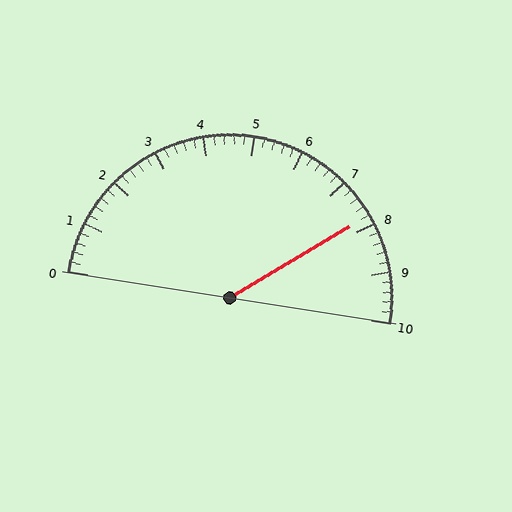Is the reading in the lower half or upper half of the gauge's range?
The reading is in the upper half of the range (0 to 10).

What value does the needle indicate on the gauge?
The needle indicates approximately 7.8.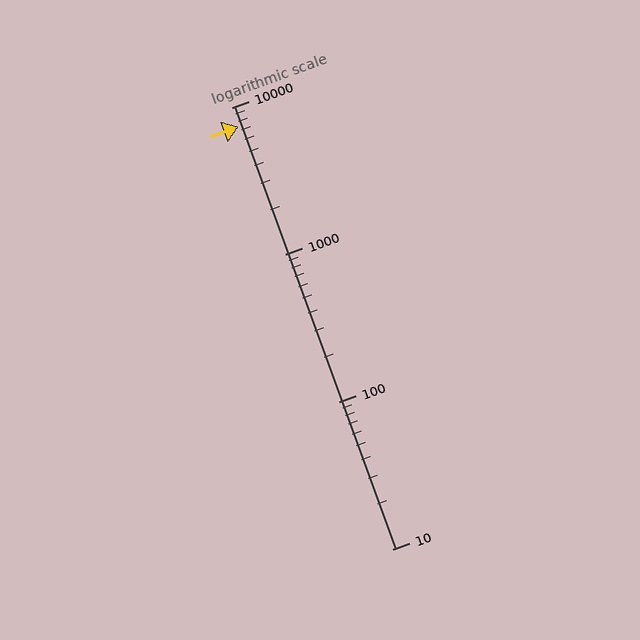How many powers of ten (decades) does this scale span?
The scale spans 3 decades, from 10 to 10000.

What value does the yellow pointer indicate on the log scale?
The pointer indicates approximately 7400.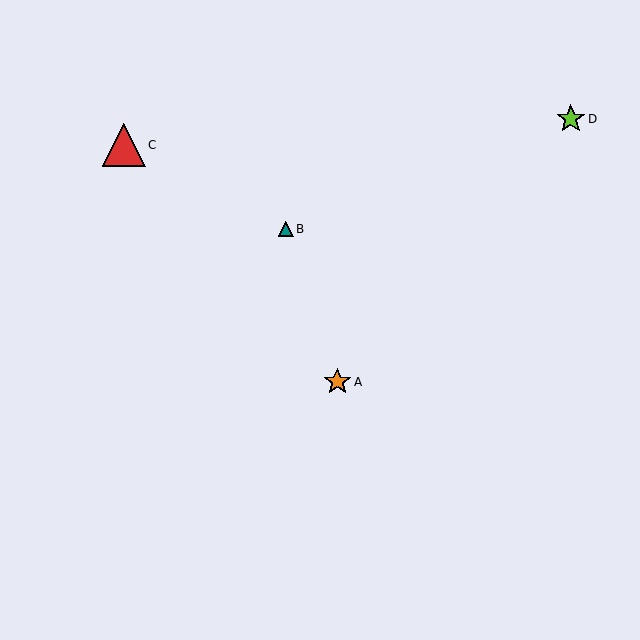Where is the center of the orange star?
The center of the orange star is at (337, 382).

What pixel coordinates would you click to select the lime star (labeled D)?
Click at (571, 119) to select the lime star D.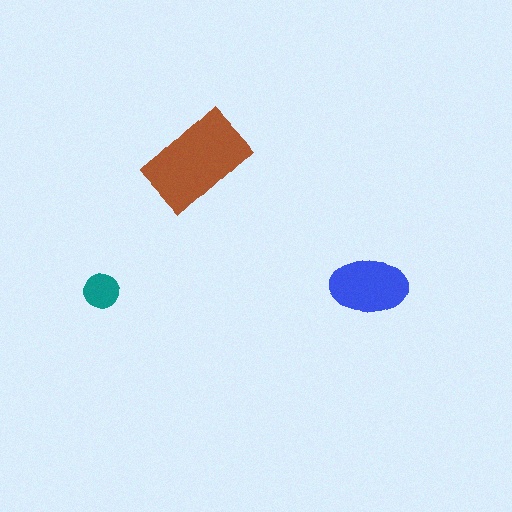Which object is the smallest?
The teal circle.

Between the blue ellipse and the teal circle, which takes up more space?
The blue ellipse.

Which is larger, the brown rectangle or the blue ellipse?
The brown rectangle.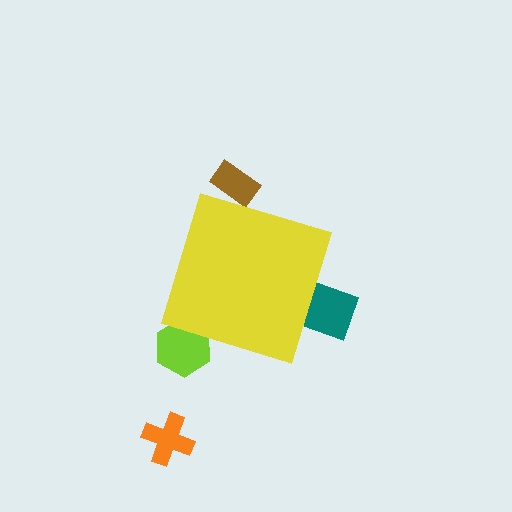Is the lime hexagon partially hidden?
Yes, the lime hexagon is partially hidden behind the yellow diamond.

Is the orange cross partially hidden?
No, the orange cross is fully visible.